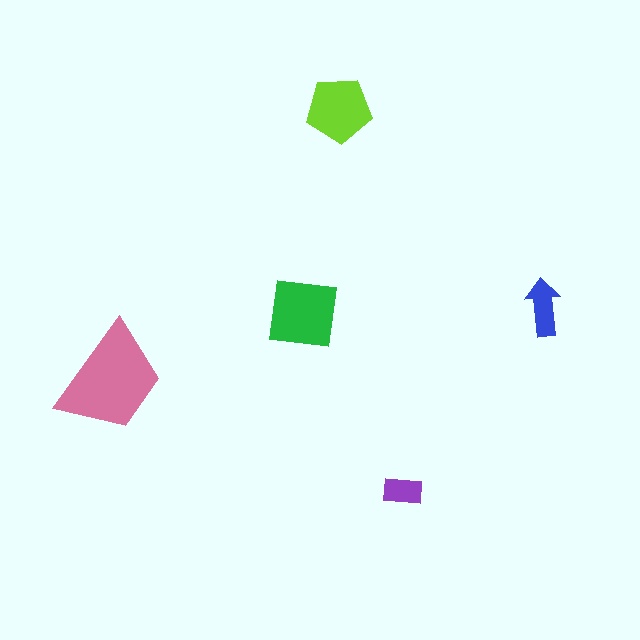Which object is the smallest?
The purple rectangle.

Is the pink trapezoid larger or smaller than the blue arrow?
Larger.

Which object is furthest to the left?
The pink trapezoid is leftmost.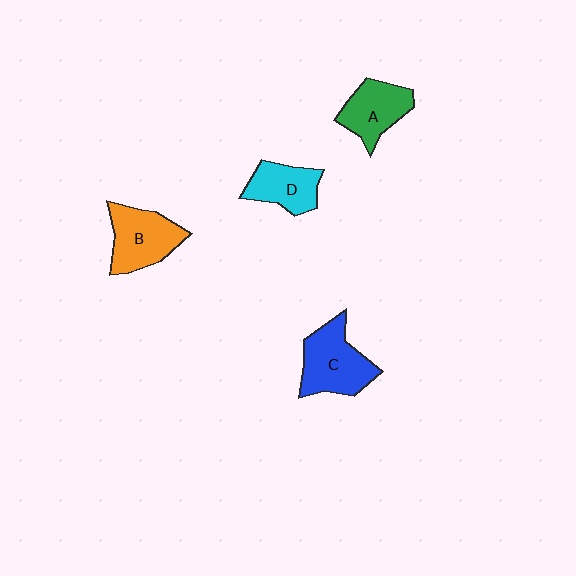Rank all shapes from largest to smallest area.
From largest to smallest: C (blue), B (orange), A (green), D (cyan).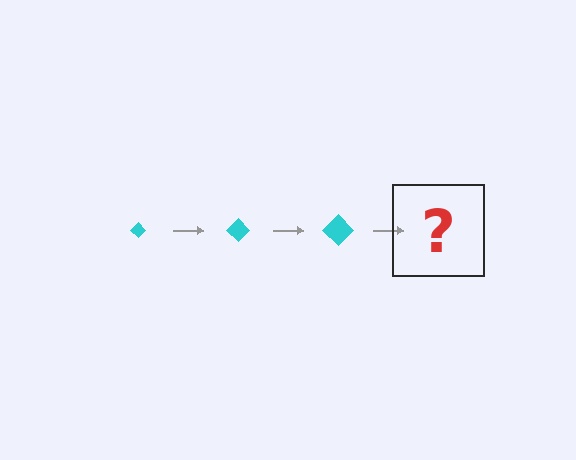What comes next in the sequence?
The next element should be a cyan diamond, larger than the previous one.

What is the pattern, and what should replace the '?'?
The pattern is that the diamond gets progressively larger each step. The '?' should be a cyan diamond, larger than the previous one.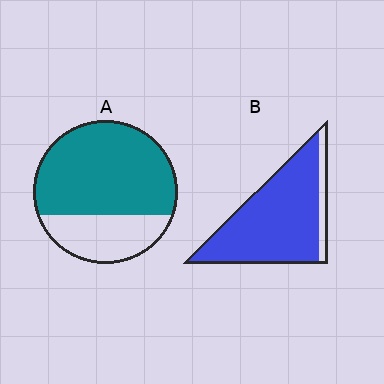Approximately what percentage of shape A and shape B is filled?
A is approximately 70% and B is approximately 90%.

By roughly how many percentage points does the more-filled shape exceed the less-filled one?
By roughly 20 percentage points (B over A).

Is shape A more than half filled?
Yes.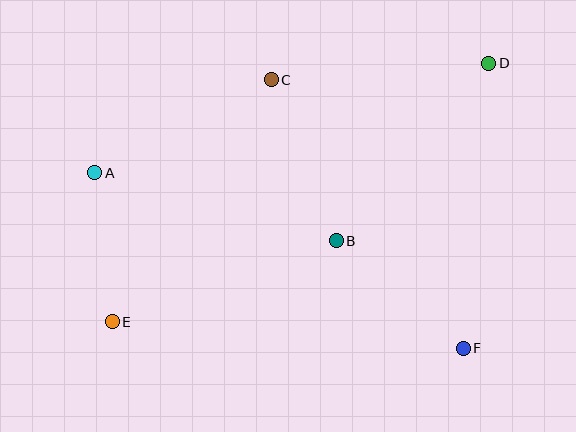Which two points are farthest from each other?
Points D and E are farthest from each other.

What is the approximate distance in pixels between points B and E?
The distance between B and E is approximately 238 pixels.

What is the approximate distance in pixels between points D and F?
The distance between D and F is approximately 286 pixels.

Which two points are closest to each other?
Points A and E are closest to each other.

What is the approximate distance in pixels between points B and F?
The distance between B and F is approximately 167 pixels.